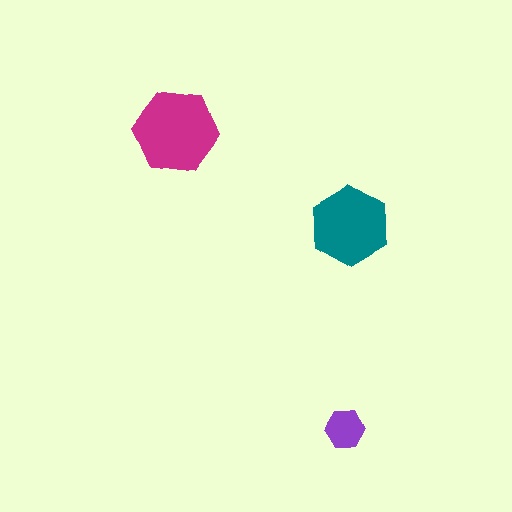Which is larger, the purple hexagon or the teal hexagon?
The teal one.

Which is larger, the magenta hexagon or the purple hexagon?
The magenta one.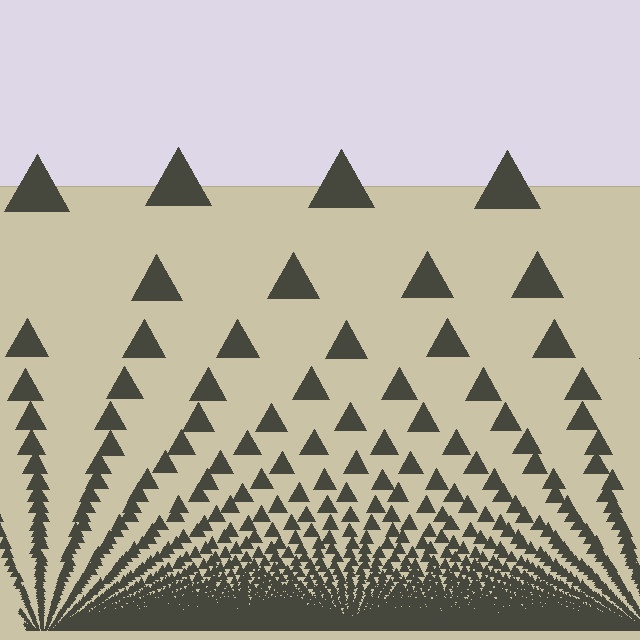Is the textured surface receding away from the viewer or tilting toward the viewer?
The surface appears to tilt toward the viewer. Texture elements get larger and sparser toward the top.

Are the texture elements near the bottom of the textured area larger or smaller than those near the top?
Smaller. The gradient is inverted — elements near the bottom are smaller and denser.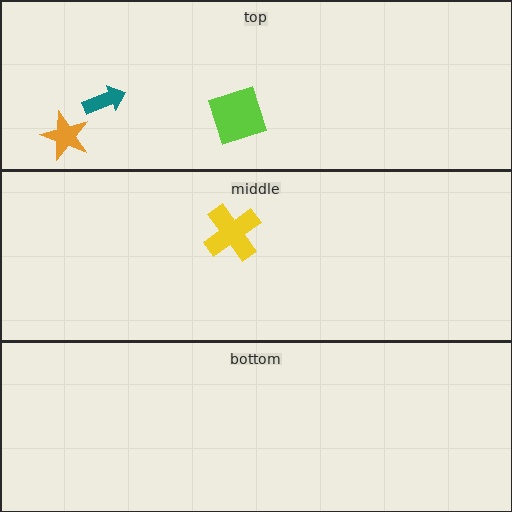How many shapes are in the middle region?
1.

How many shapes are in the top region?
3.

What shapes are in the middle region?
The yellow cross.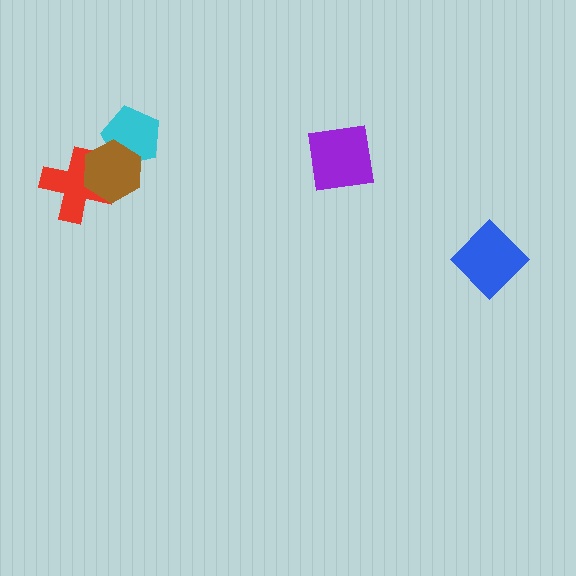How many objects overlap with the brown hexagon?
2 objects overlap with the brown hexagon.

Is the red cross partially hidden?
Yes, it is partially covered by another shape.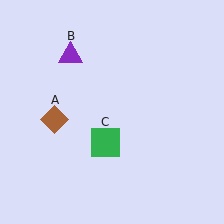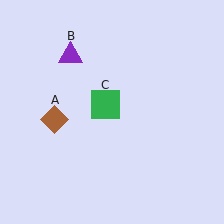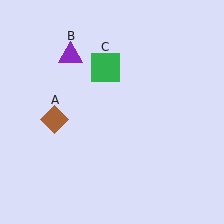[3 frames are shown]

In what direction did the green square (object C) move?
The green square (object C) moved up.